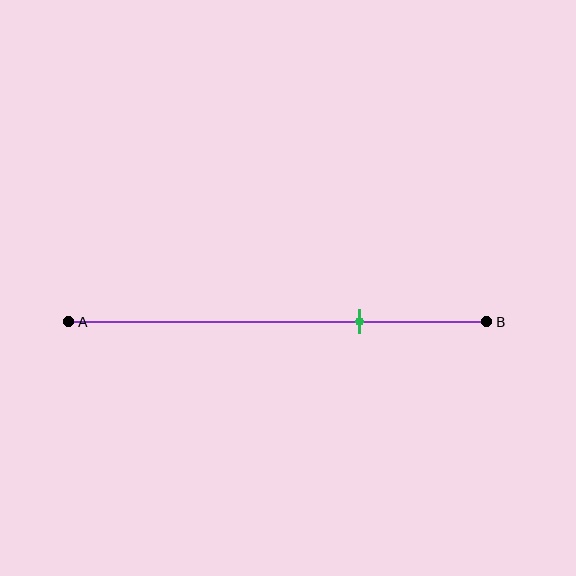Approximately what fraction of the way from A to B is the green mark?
The green mark is approximately 70% of the way from A to B.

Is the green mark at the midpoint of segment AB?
No, the mark is at about 70% from A, not at the 50% midpoint.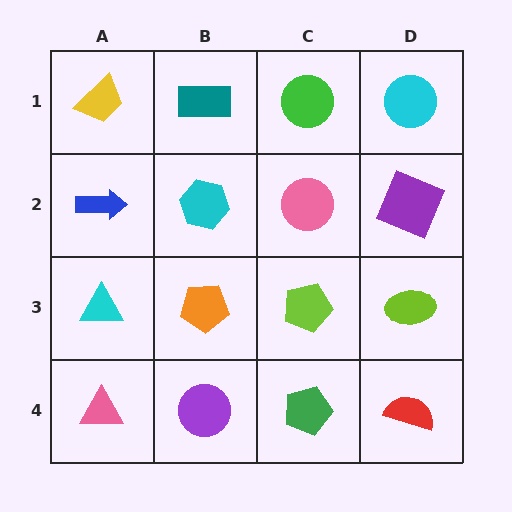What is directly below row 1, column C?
A pink circle.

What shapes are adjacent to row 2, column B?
A teal rectangle (row 1, column B), an orange pentagon (row 3, column B), a blue arrow (row 2, column A), a pink circle (row 2, column C).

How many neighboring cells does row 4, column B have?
3.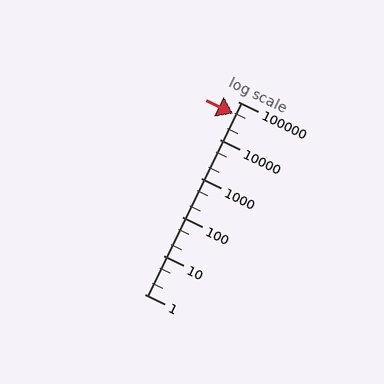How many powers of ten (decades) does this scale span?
The scale spans 5 decades, from 1 to 100000.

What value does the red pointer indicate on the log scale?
The pointer indicates approximately 49000.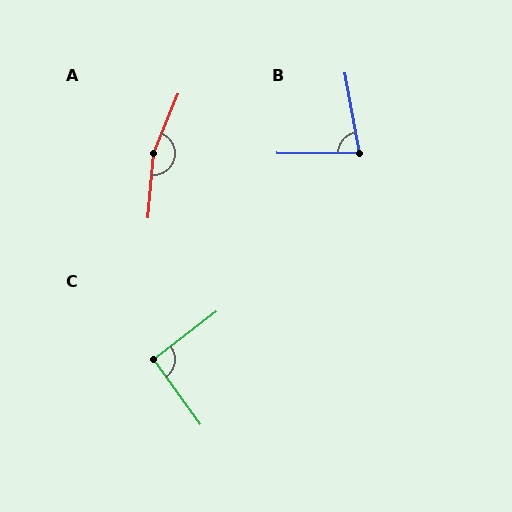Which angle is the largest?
A, at approximately 162 degrees.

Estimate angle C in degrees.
Approximately 92 degrees.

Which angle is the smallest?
B, at approximately 79 degrees.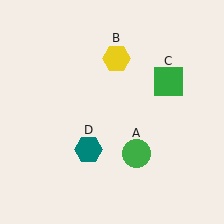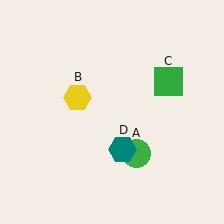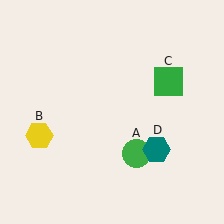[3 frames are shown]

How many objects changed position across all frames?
2 objects changed position: yellow hexagon (object B), teal hexagon (object D).